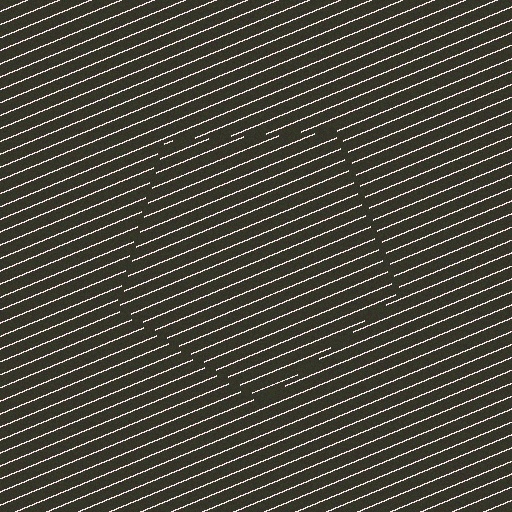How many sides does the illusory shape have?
5 sides — the line-ends trace a pentagon.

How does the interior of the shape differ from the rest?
The interior of the shape contains the same grating, shifted by half a period — the contour is defined by the phase discontinuity where line-ends from the inner and outer gratings abut.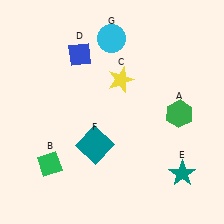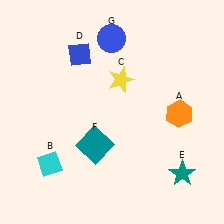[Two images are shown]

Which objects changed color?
A changed from green to orange. B changed from green to cyan. G changed from cyan to blue.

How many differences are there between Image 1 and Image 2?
There are 3 differences between the two images.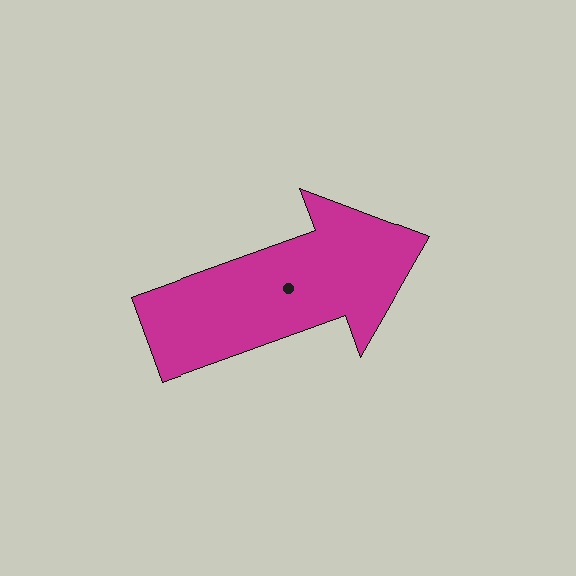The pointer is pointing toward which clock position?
Roughly 2 o'clock.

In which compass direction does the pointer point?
East.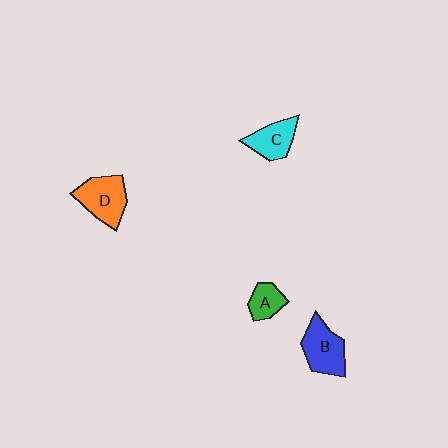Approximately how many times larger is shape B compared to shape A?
Approximately 1.8 times.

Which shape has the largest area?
Shape D (orange).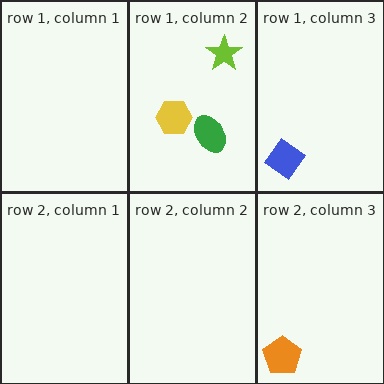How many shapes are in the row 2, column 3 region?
1.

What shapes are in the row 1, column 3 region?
The blue diamond.